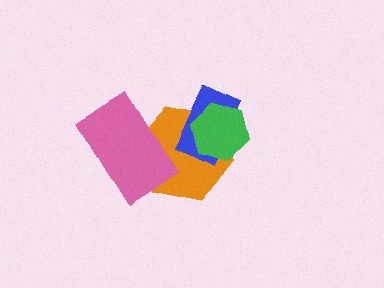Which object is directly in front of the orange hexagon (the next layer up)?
The blue rectangle is directly in front of the orange hexagon.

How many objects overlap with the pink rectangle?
1 object overlaps with the pink rectangle.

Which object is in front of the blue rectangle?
The green hexagon is in front of the blue rectangle.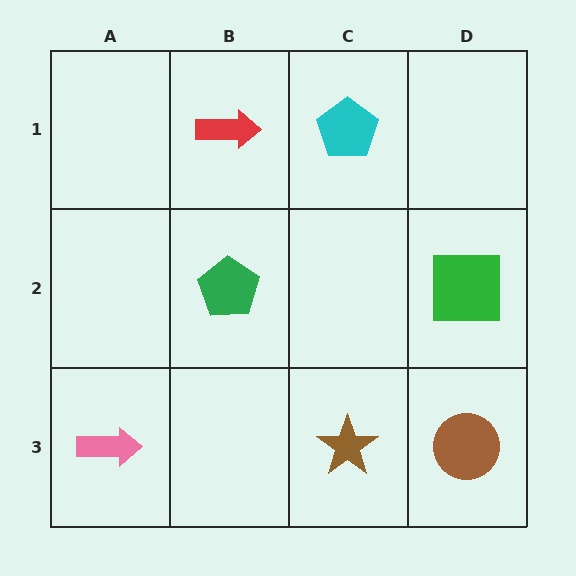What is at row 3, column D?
A brown circle.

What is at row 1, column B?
A red arrow.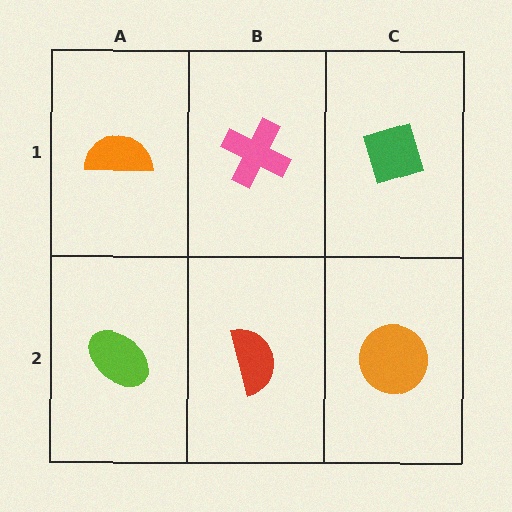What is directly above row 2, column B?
A pink cross.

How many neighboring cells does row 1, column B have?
3.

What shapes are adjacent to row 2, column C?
A green diamond (row 1, column C), a red semicircle (row 2, column B).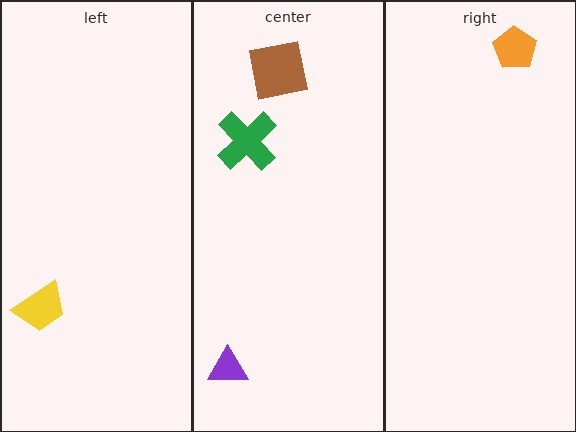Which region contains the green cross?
The center region.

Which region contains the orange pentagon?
The right region.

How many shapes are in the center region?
3.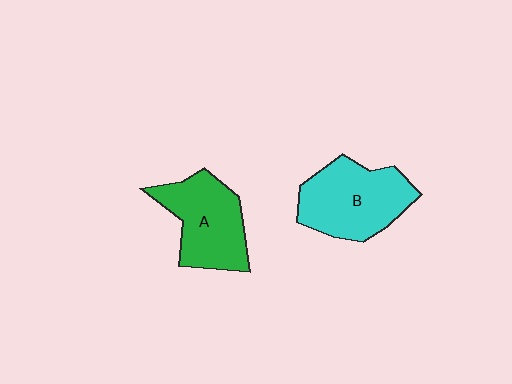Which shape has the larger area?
Shape B (cyan).